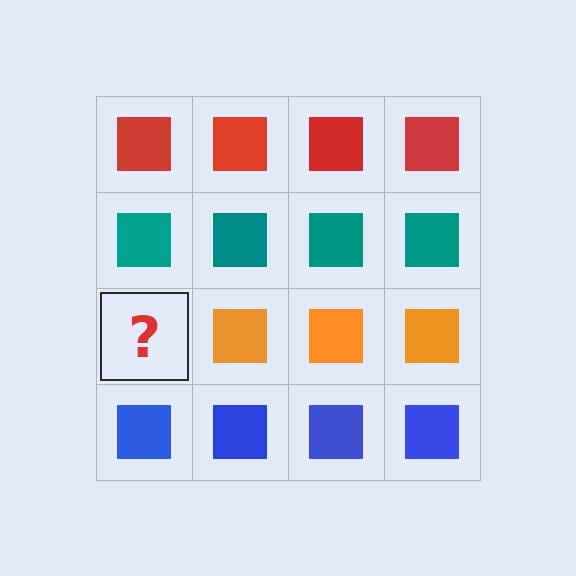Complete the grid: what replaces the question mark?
The question mark should be replaced with an orange square.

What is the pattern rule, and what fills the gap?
The rule is that each row has a consistent color. The gap should be filled with an orange square.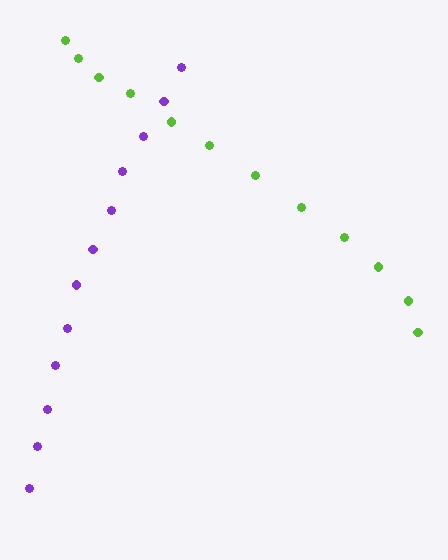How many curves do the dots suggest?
There are 2 distinct paths.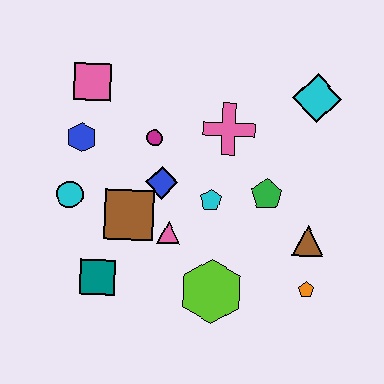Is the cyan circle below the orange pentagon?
No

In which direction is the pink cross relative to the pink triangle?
The pink cross is above the pink triangle.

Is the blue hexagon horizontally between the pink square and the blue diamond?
No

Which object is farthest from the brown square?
The cyan diamond is farthest from the brown square.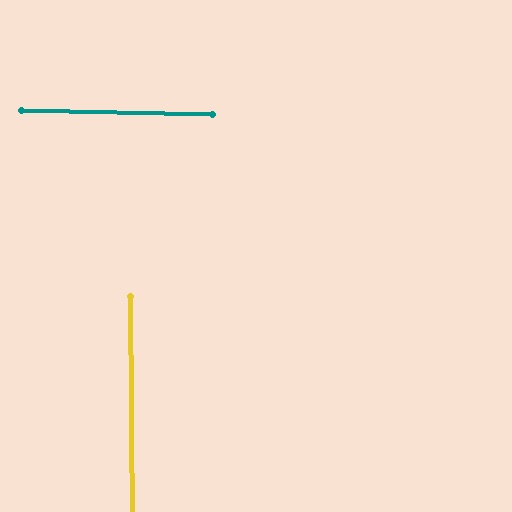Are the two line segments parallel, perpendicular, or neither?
Perpendicular — they meet at approximately 89°.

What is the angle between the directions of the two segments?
Approximately 89 degrees.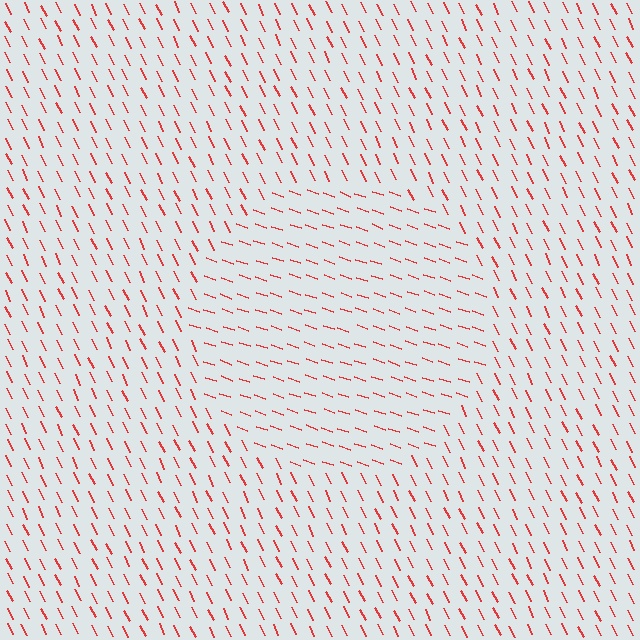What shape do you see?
I see a circle.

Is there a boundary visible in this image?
Yes, there is a texture boundary formed by a change in line orientation.